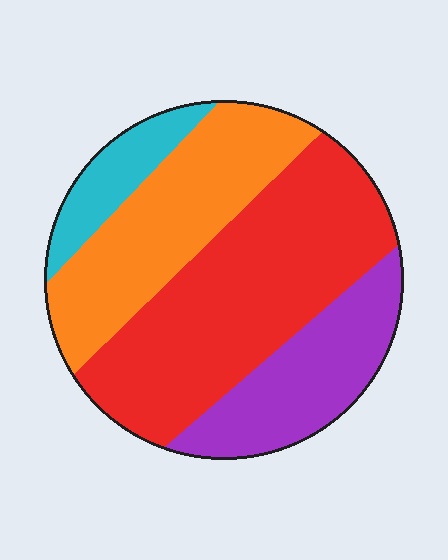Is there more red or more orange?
Red.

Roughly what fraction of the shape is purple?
Purple takes up about one fifth (1/5) of the shape.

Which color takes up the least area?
Cyan, at roughly 10%.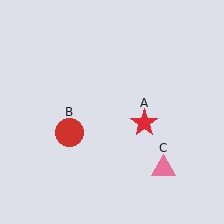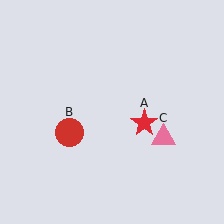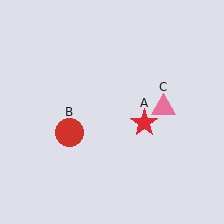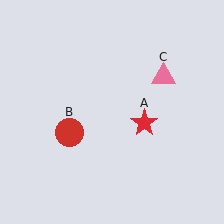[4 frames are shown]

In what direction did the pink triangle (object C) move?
The pink triangle (object C) moved up.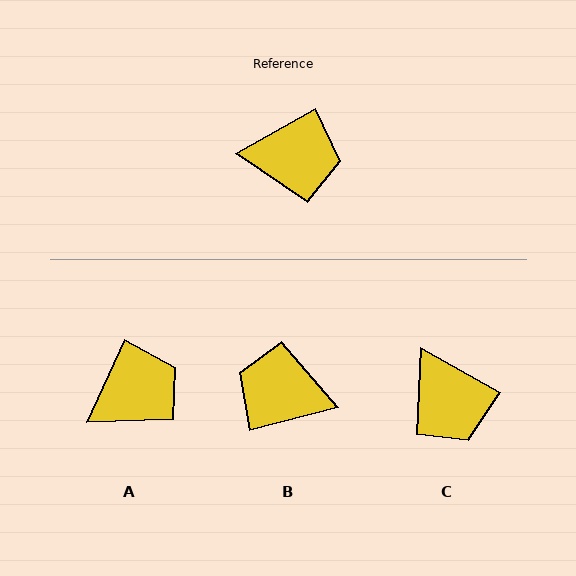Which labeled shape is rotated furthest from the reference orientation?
B, about 165 degrees away.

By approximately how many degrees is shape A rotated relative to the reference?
Approximately 36 degrees counter-clockwise.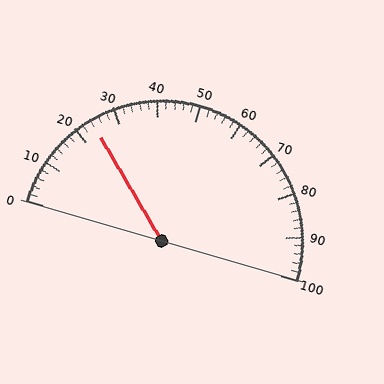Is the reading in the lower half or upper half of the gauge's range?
The reading is in the lower half of the range (0 to 100).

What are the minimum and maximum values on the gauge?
The gauge ranges from 0 to 100.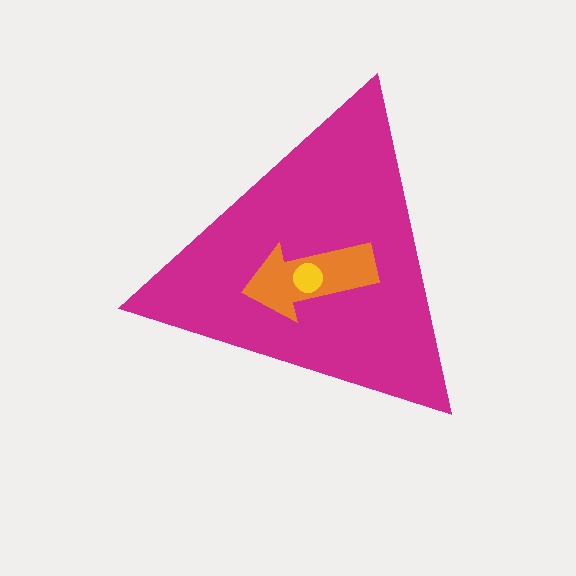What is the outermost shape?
The magenta triangle.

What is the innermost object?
The yellow circle.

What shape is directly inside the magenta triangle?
The orange arrow.